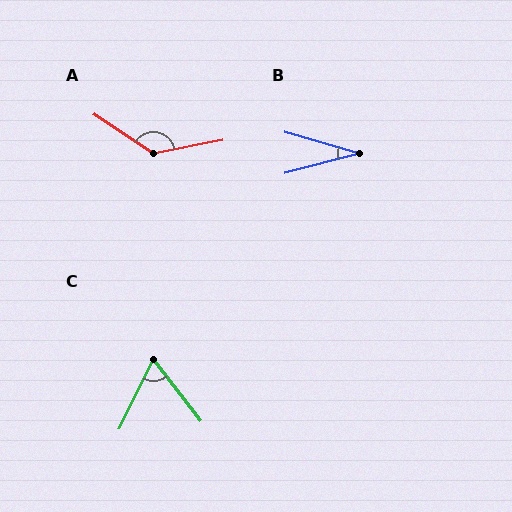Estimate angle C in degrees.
Approximately 65 degrees.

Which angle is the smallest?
B, at approximately 31 degrees.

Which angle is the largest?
A, at approximately 135 degrees.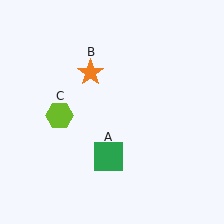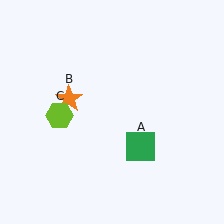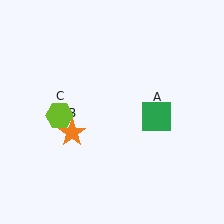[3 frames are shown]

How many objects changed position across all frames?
2 objects changed position: green square (object A), orange star (object B).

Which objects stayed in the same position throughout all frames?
Lime hexagon (object C) remained stationary.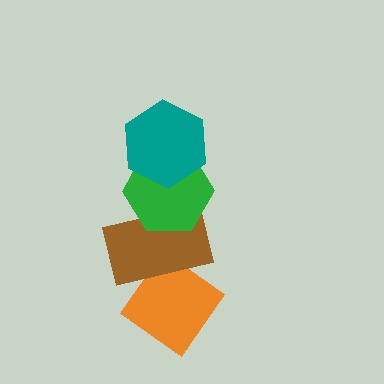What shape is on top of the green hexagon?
The teal hexagon is on top of the green hexagon.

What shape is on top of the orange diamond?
The brown rectangle is on top of the orange diamond.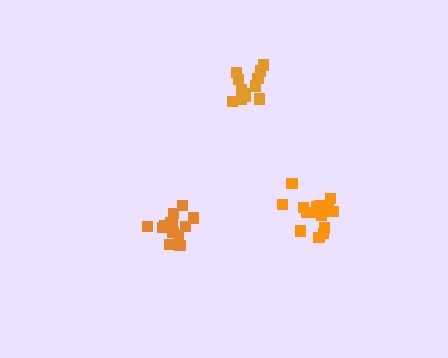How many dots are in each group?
Group 1: 13 dots, Group 2: 15 dots, Group 3: 12 dots (40 total).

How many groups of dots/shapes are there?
There are 3 groups.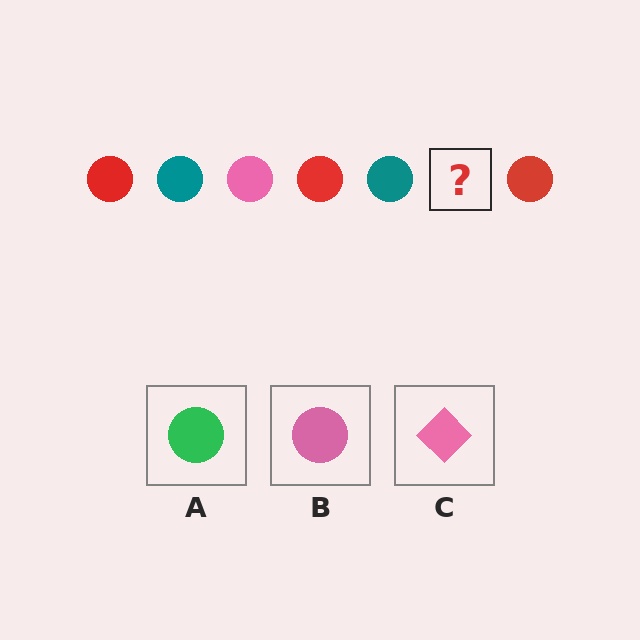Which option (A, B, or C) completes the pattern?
B.